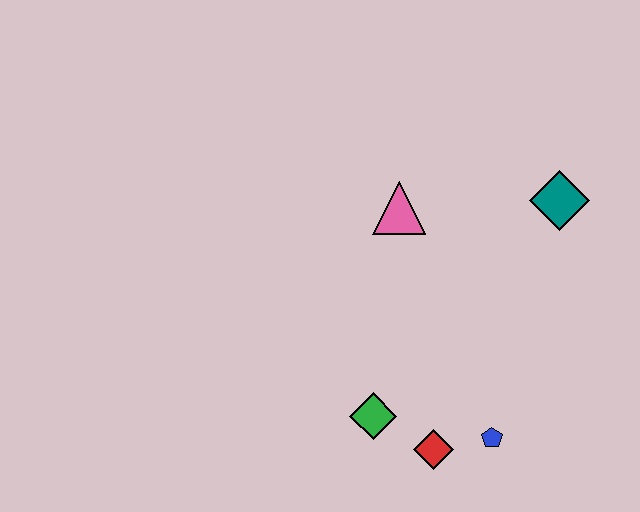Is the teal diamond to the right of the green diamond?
Yes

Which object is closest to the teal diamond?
The pink triangle is closest to the teal diamond.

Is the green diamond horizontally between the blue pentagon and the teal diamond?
No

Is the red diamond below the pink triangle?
Yes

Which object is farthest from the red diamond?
The teal diamond is farthest from the red diamond.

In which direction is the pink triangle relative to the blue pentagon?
The pink triangle is above the blue pentagon.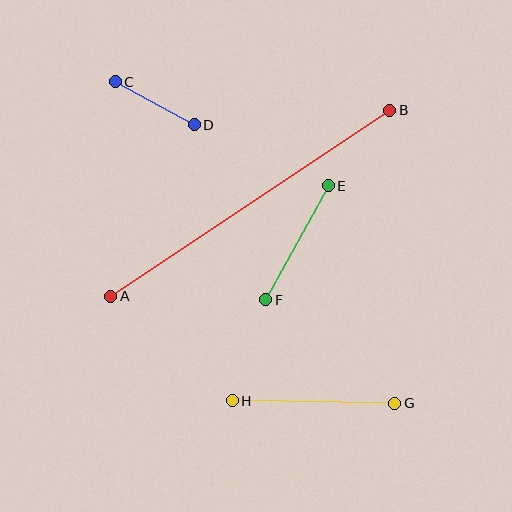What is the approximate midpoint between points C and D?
The midpoint is at approximately (155, 103) pixels.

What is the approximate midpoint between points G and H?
The midpoint is at approximately (313, 402) pixels.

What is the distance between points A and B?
The distance is approximately 335 pixels.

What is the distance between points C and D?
The distance is approximately 90 pixels.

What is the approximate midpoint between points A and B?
The midpoint is at approximately (250, 203) pixels.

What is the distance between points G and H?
The distance is approximately 163 pixels.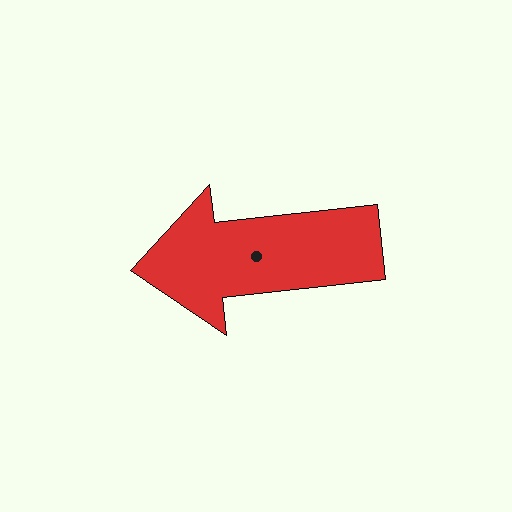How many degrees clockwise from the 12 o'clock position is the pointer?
Approximately 264 degrees.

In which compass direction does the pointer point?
West.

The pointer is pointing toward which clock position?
Roughly 9 o'clock.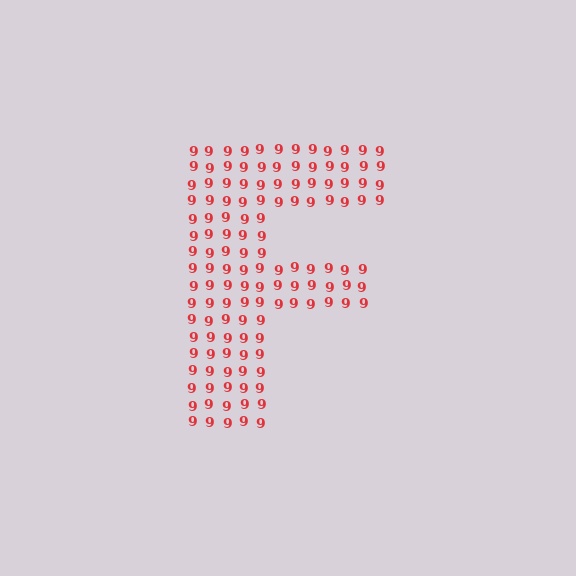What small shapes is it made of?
It is made of small digit 9's.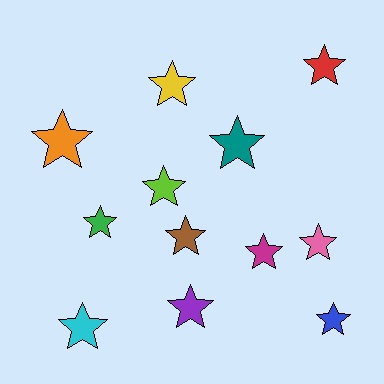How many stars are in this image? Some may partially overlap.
There are 12 stars.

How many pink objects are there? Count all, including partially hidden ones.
There is 1 pink object.